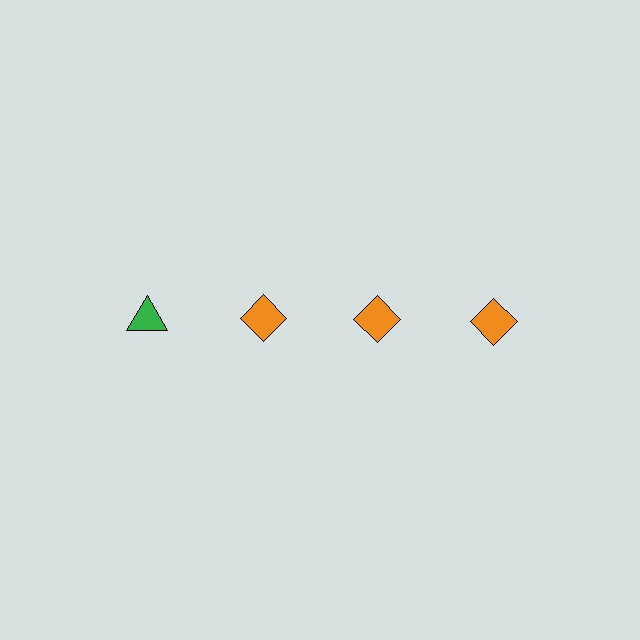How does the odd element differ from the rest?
It differs in both color (green instead of orange) and shape (triangle instead of diamond).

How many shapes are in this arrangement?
There are 4 shapes arranged in a grid pattern.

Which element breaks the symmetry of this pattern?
The green triangle in the top row, leftmost column breaks the symmetry. All other shapes are orange diamonds.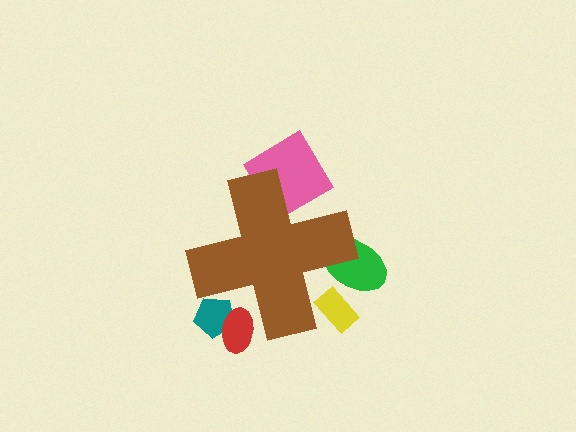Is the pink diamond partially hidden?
Yes, the pink diamond is partially hidden behind the brown cross.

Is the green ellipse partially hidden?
Yes, the green ellipse is partially hidden behind the brown cross.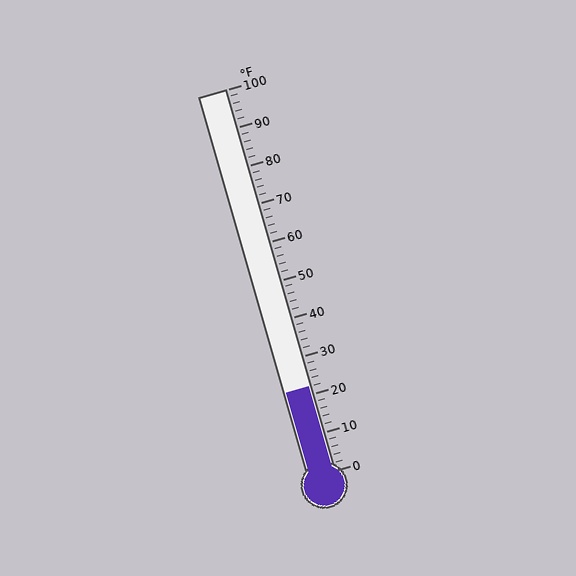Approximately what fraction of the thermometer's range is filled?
The thermometer is filled to approximately 20% of its range.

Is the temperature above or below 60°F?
The temperature is below 60°F.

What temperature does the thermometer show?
The thermometer shows approximately 22°F.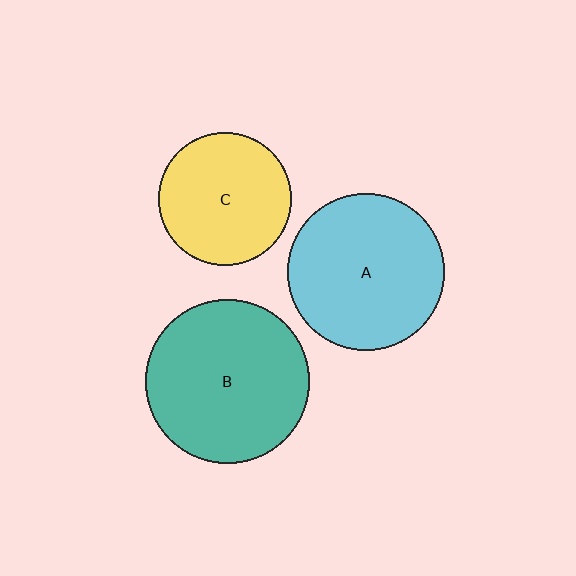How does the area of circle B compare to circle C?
Approximately 1.5 times.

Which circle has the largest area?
Circle B (teal).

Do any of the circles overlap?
No, none of the circles overlap.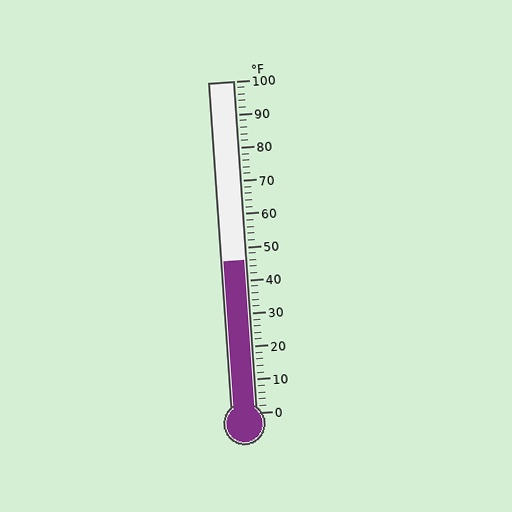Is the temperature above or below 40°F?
The temperature is above 40°F.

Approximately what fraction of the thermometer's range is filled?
The thermometer is filled to approximately 45% of its range.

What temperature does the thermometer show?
The thermometer shows approximately 46°F.